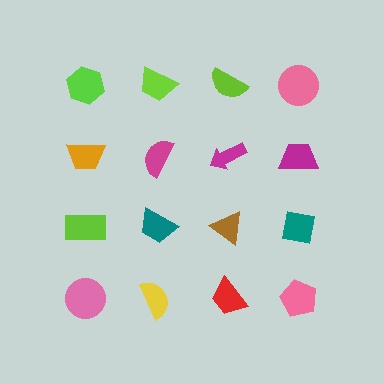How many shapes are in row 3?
4 shapes.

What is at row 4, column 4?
A pink pentagon.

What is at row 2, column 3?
A magenta arrow.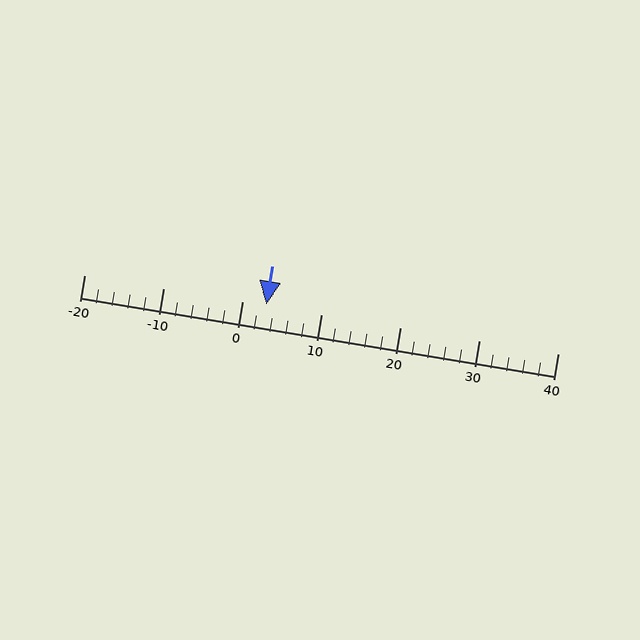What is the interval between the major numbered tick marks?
The major tick marks are spaced 10 units apart.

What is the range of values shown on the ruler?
The ruler shows values from -20 to 40.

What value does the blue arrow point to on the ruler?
The blue arrow points to approximately 3.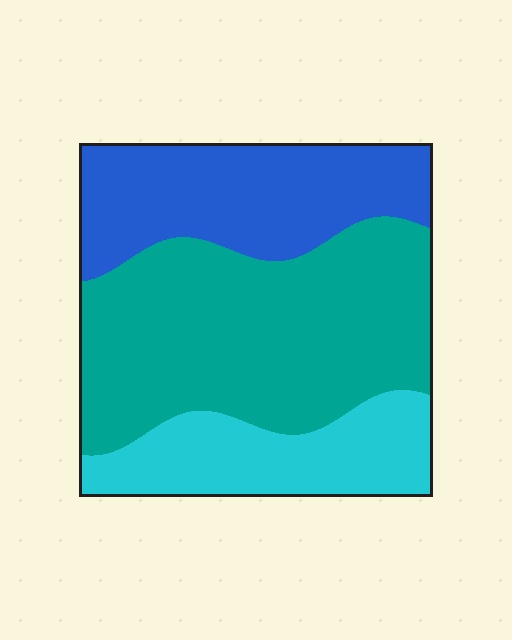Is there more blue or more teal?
Teal.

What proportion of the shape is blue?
Blue takes up between a quarter and a half of the shape.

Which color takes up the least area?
Cyan, at roughly 20%.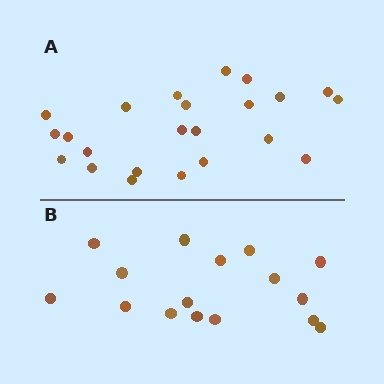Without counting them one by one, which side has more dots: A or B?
Region A (the top region) has more dots.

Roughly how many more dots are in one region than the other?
Region A has roughly 8 or so more dots than region B.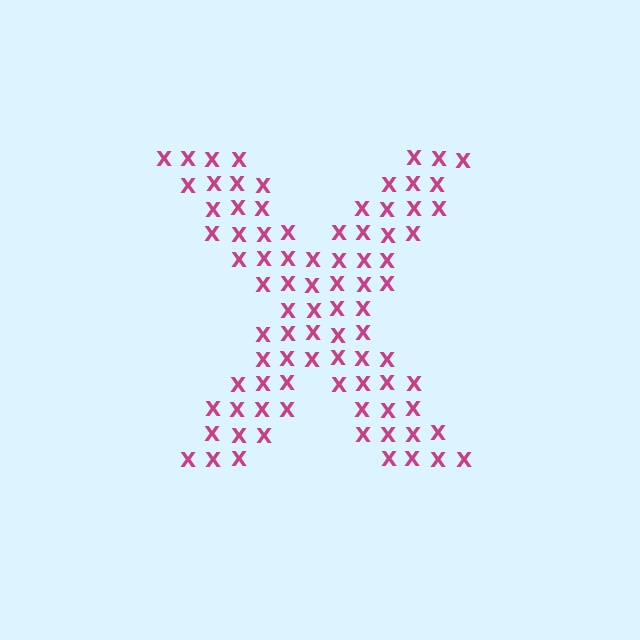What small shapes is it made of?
It is made of small letter X's.